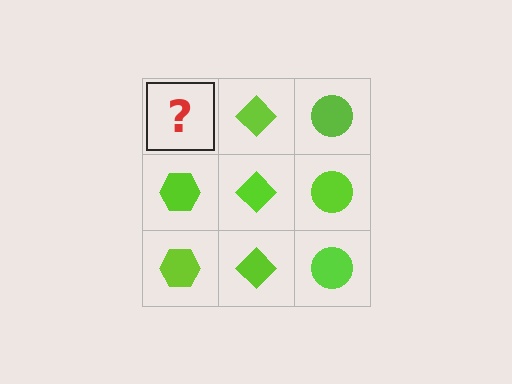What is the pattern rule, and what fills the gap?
The rule is that each column has a consistent shape. The gap should be filled with a lime hexagon.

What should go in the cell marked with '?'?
The missing cell should contain a lime hexagon.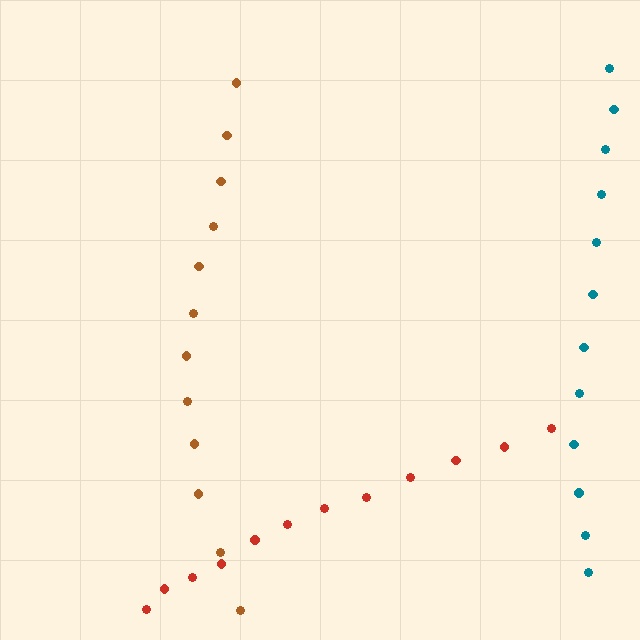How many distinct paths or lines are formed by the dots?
There are 3 distinct paths.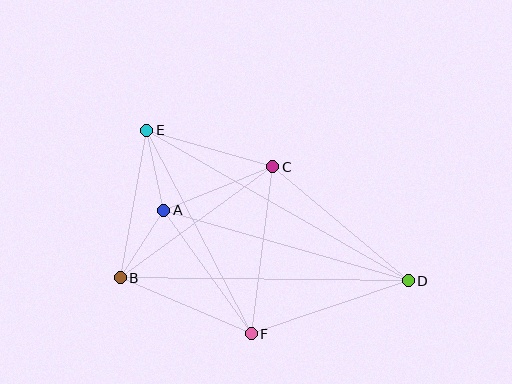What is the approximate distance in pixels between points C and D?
The distance between C and D is approximately 177 pixels.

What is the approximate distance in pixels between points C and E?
The distance between C and E is approximately 131 pixels.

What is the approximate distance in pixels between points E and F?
The distance between E and F is approximately 229 pixels.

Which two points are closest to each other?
Points A and B are closest to each other.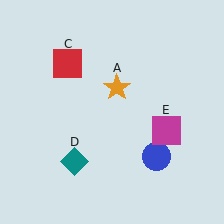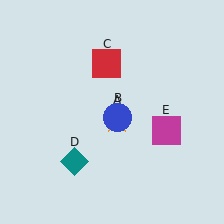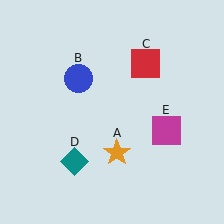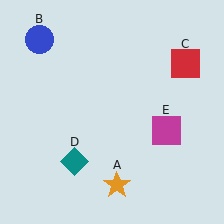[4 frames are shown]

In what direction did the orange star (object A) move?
The orange star (object A) moved down.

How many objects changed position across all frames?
3 objects changed position: orange star (object A), blue circle (object B), red square (object C).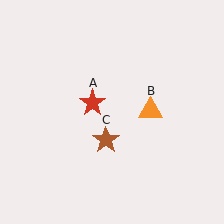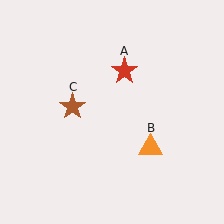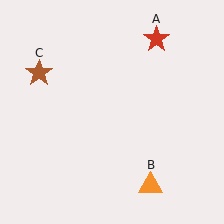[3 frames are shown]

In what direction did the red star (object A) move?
The red star (object A) moved up and to the right.